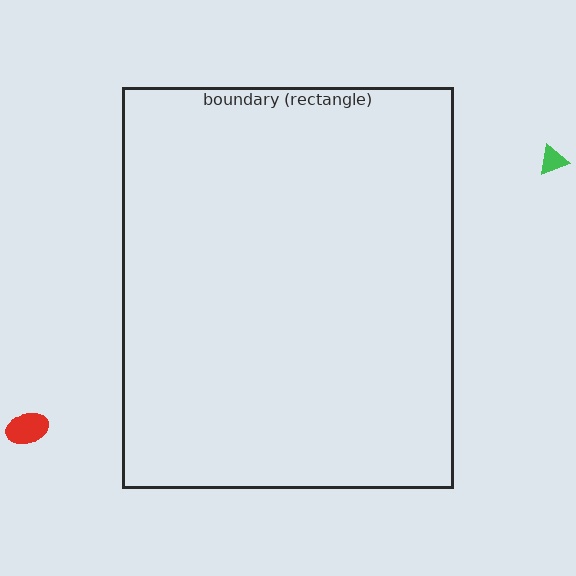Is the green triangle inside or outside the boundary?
Outside.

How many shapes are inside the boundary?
0 inside, 2 outside.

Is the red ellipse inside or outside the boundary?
Outside.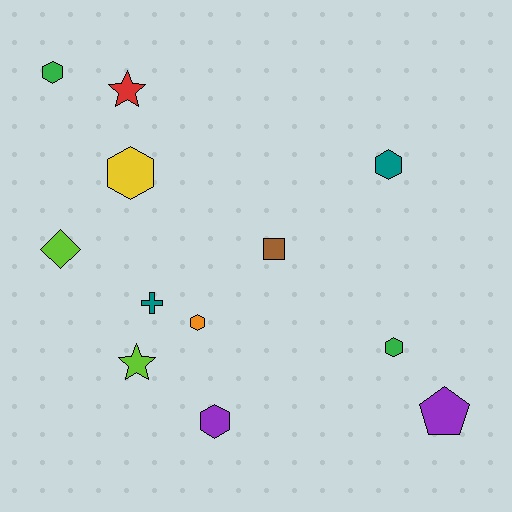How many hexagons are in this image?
There are 6 hexagons.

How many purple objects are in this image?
There are 2 purple objects.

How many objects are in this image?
There are 12 objects.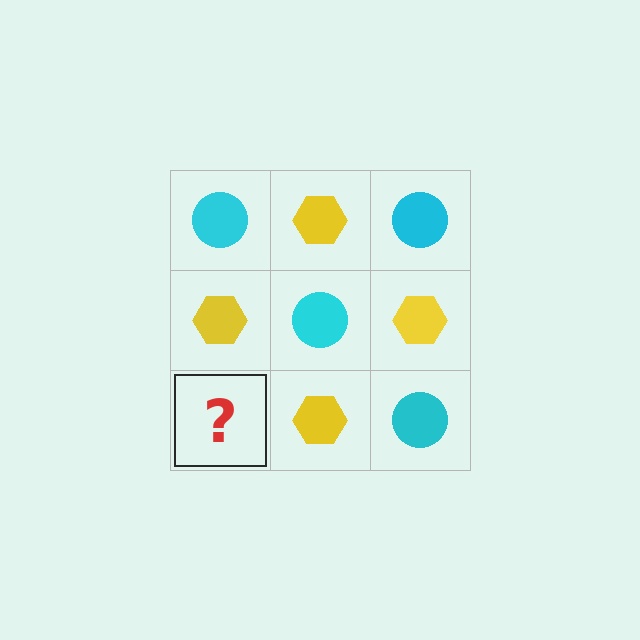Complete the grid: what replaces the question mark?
The question mark should be replaced with a cyan circle.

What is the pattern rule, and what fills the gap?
The rule is that it alternates cyan circle and yellow hexagon in a checkerboard pattern. The gap should be filled with a cyan circle.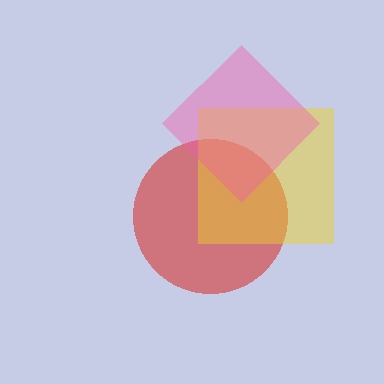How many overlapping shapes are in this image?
There are 3 overlapping shapes in the image.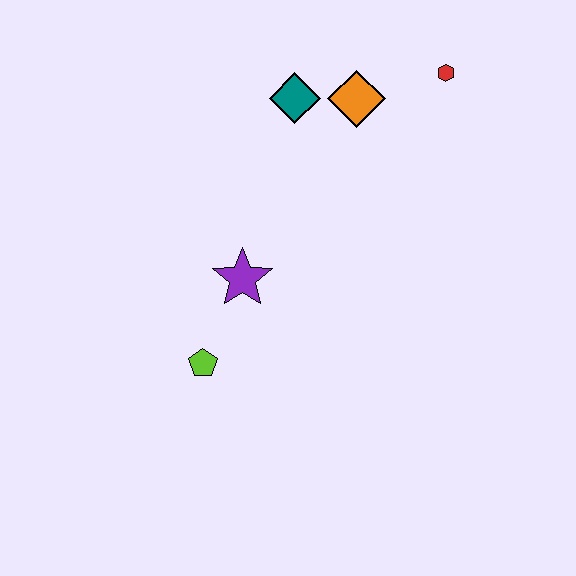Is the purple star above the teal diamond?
No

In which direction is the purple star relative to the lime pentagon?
The purple star is above the lime pentagon.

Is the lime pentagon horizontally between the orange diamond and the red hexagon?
No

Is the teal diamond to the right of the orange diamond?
No